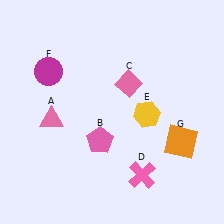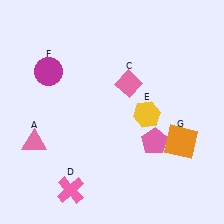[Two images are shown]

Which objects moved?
The objects that moved are: the pink triangle (A), the pink pentagon (B), the pink cross (D).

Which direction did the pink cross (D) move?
The pink cross (D) moved left.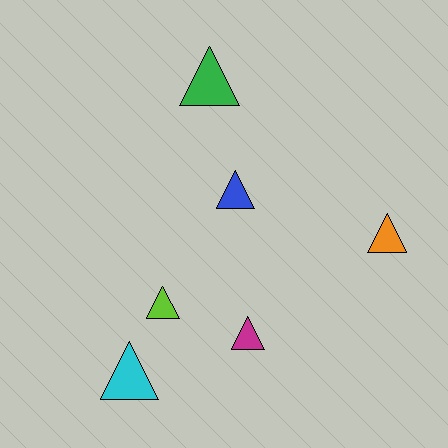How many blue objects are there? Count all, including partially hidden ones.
There is 1 blue object.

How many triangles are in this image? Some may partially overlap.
There are 6 triangles.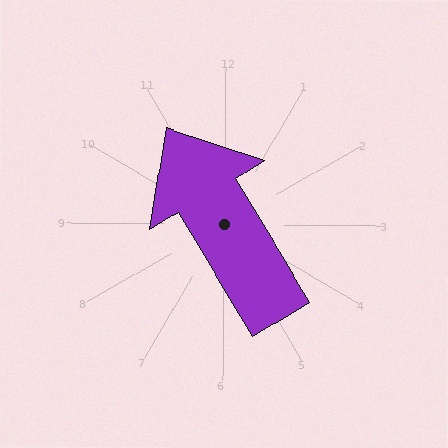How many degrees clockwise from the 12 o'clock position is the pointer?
Approximately 329 degrees.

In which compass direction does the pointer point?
Northwest.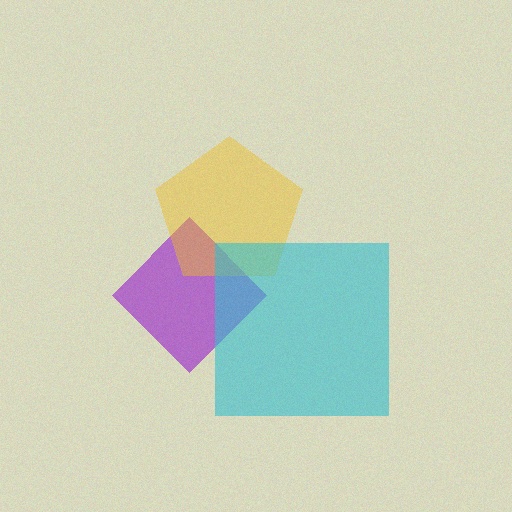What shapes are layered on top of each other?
The layered shapes are: a purple diamond, a yellow pentagon, a cyan square.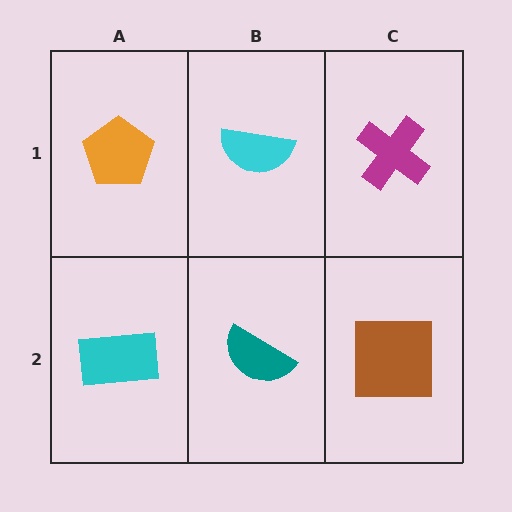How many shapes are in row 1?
3 shapes.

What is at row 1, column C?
A magenta cross.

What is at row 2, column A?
A cyan rectangle.